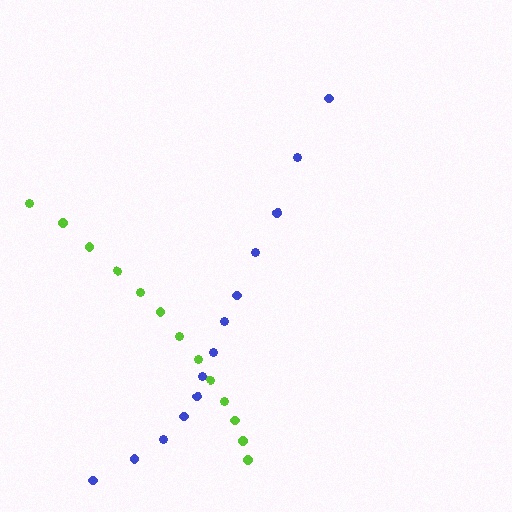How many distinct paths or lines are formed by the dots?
There are 2 distinct paths.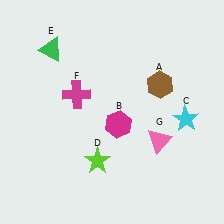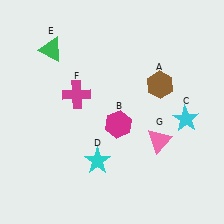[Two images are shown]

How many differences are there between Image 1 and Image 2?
There is 1 difference between the two images.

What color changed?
The star (D) changed from lime in Image 1 to cyan in Image 2.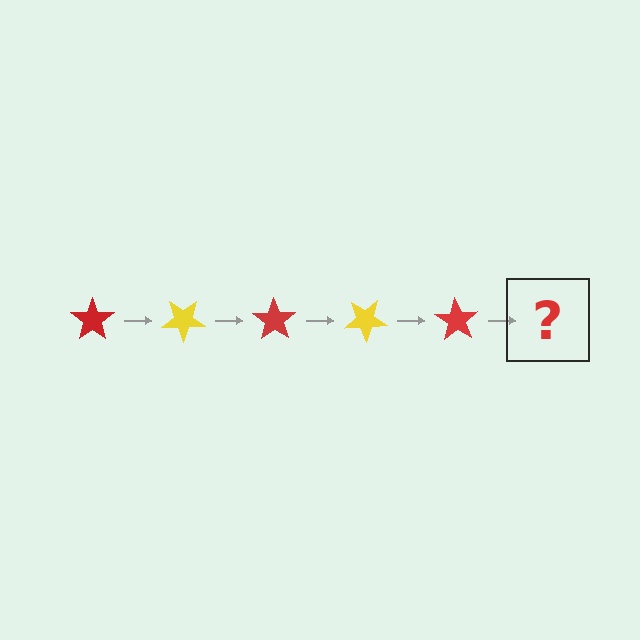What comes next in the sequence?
The next element should be a yellow star, rotated 175 degrees from the start.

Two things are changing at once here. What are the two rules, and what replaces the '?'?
The two rules are that it rotates 35 degrees each step and the color cycles through red and yellow. The '?' should be a yellow star, rotated 175 degrees from the start.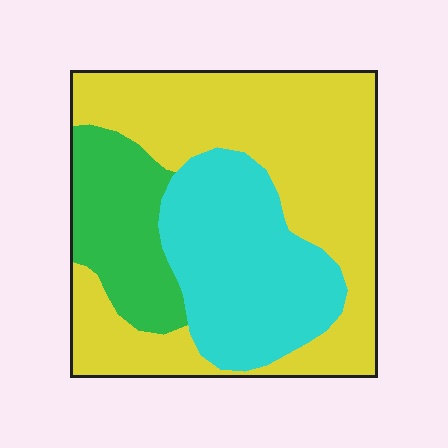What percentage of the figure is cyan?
Cyan covers roughly 30% of the figure.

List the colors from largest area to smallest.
From largest to smallest: yellow, cyan, green.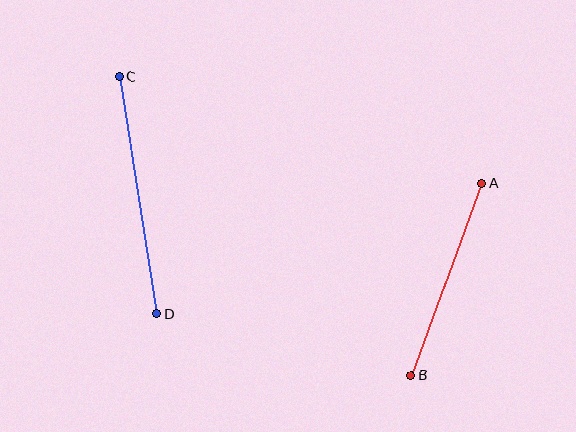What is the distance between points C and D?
The distance is approximately 239 pixels.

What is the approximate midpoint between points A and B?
The midpoint is at approximately (447, 279) pixels.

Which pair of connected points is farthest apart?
Points C and D are farthest apart.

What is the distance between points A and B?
The distance is approximately 205 pixels.